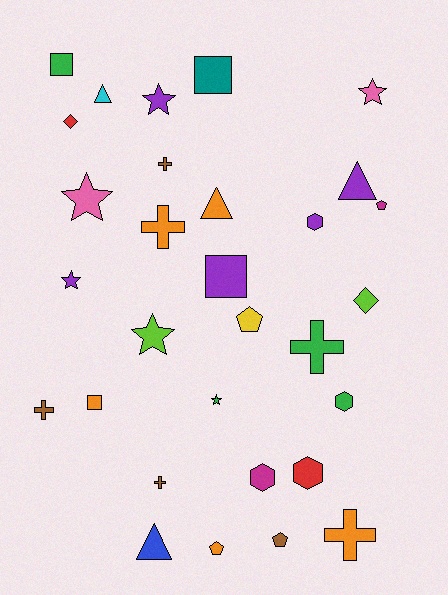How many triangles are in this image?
There are 4 triangles.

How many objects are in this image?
There are 30 objects.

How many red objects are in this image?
There are 2 red objects.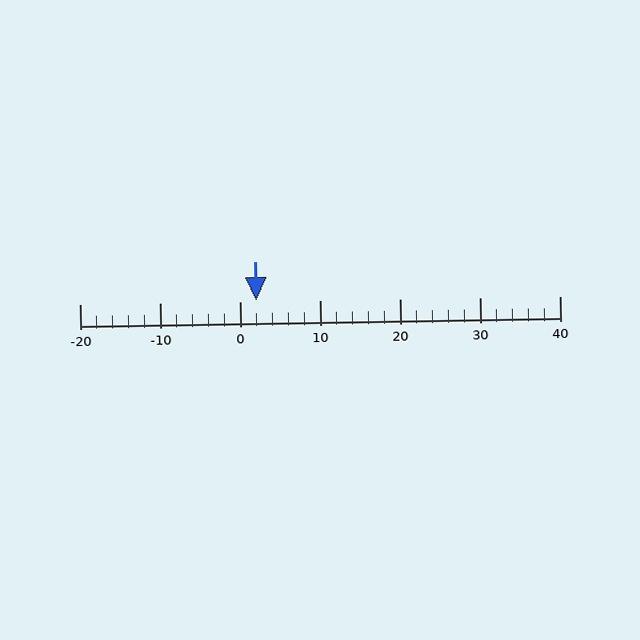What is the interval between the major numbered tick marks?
The major tick marks are spaced 10 units apart.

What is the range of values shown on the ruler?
The ruler shows values from -20 to 40.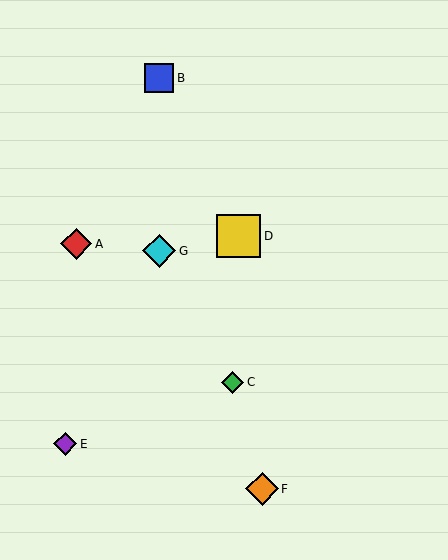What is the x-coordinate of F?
Object F is at x≈262.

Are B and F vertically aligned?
No, B is at x≈159 and F is at x≈262.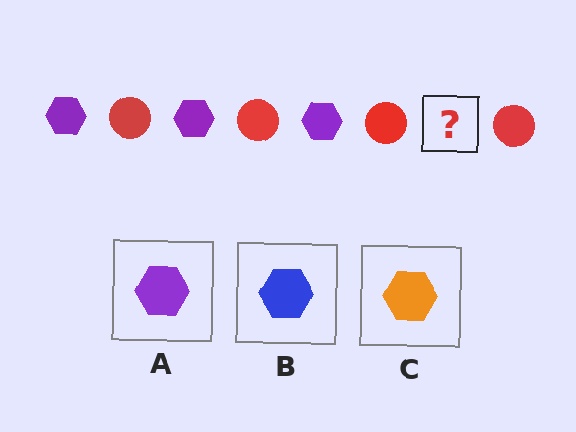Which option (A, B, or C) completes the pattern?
A.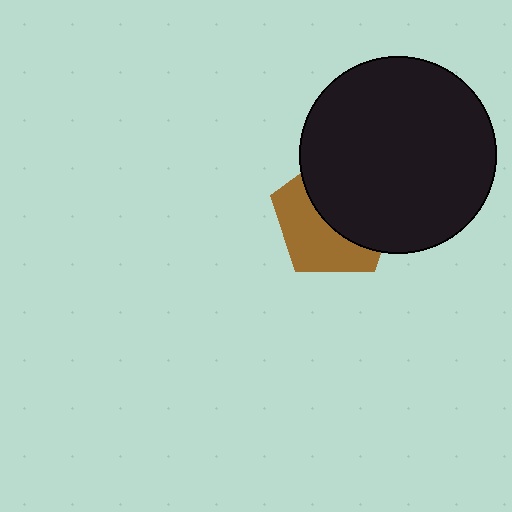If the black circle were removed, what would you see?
You would see the complete brown pentagon.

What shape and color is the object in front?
The object in front is a black circle.